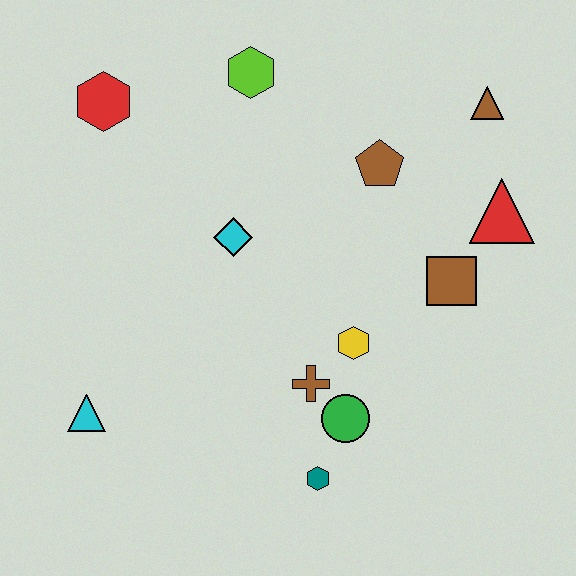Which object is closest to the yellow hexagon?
The brown cross is closest to the yellow hexagon.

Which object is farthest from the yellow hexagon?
The red hexagon is farthest from the yellow hexagon.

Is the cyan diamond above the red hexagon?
No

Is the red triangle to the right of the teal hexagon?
Yes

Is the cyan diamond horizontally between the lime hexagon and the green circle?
No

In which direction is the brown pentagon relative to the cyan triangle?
The brown pentagon is to the right of the cyan triangle.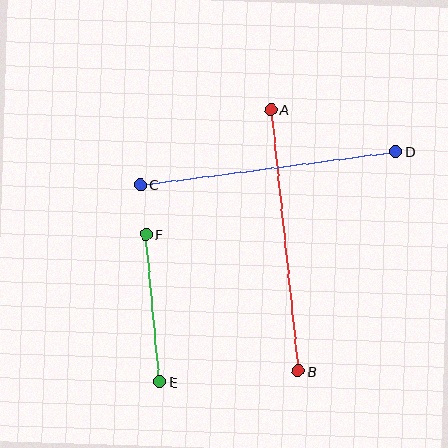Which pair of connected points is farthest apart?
Points A and B are farthest apart.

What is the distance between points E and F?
The distance is approximately 148 pixels.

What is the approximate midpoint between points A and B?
The midpoint is at approximately (284, 240) pixels.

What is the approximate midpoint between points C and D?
The midpoint is at approximately (268, 168) pixels.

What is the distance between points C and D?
The distance is approximately 258 pixels.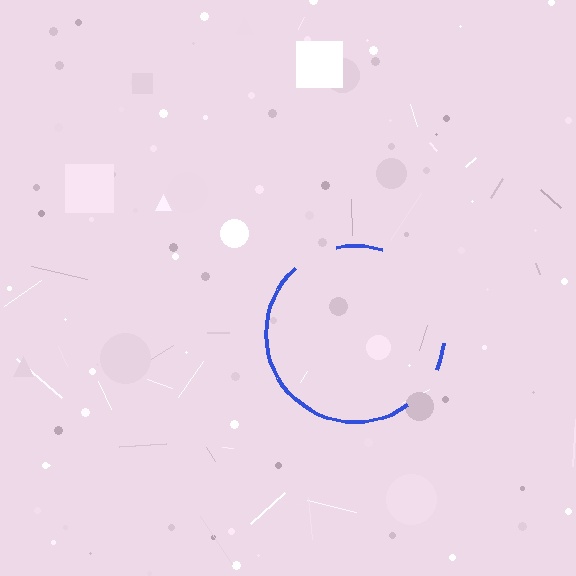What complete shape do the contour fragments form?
The contour fragments form a circle.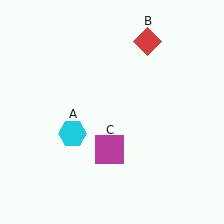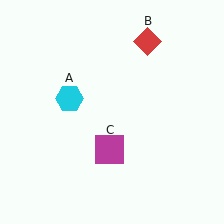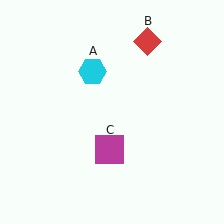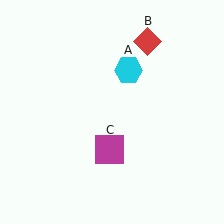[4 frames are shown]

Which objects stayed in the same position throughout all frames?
Red diamond (object B) and magenta square (object C) remained stationary.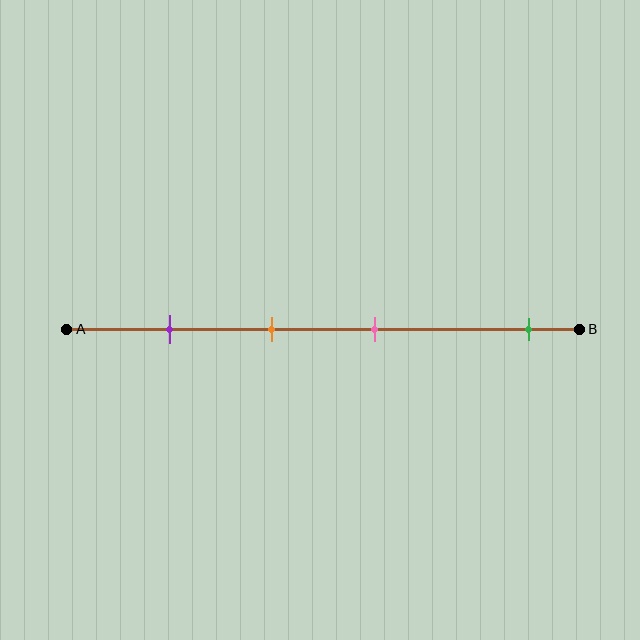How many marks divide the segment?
There are 4 marks dividing the segment.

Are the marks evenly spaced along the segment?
No, the marks are not evenly spaced.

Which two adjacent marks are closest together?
The orange and pink marks are the closest adjacent pair.